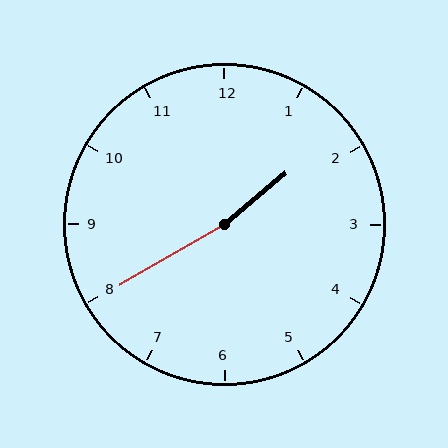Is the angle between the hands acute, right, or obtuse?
It is obtuse.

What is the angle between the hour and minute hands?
Approximately 170 degrees.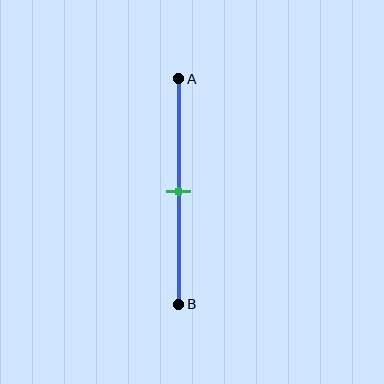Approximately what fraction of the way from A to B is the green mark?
The green mark is approximately 50% of the way from A to B.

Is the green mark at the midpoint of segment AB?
Yes, the mark is approximately at the midpoint.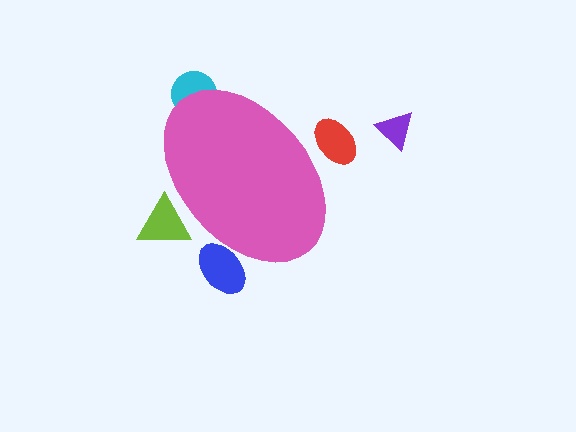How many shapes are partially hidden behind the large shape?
4 shapes are partially hidden.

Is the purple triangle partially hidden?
No, the purple triangle is fully visible.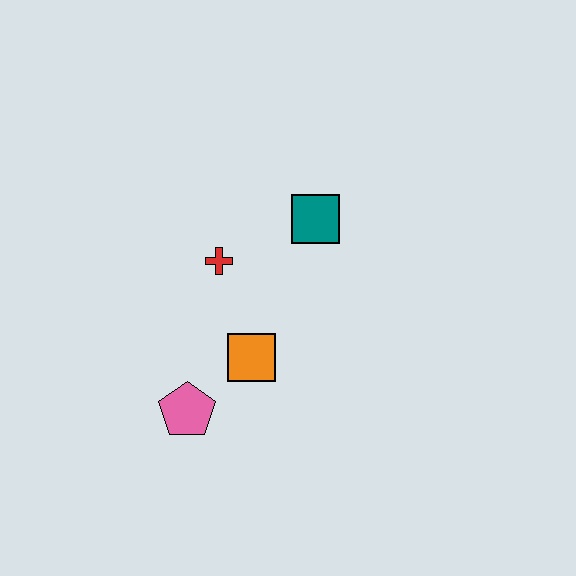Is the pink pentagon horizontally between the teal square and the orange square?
No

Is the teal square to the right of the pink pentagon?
Yes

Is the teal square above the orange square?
Yes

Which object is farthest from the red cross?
The pink pentagon is farthest from the red cross.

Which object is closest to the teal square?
The red cross is closest to the teal square.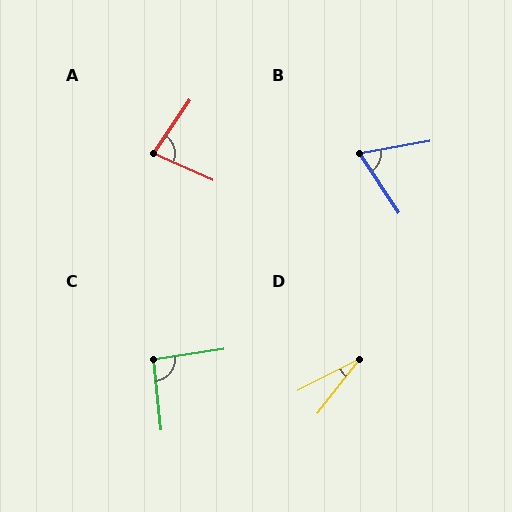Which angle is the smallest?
D, at approximately 24 degrees.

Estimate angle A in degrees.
Approximately 79 degrees.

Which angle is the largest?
C, at approximately 93 degrees.